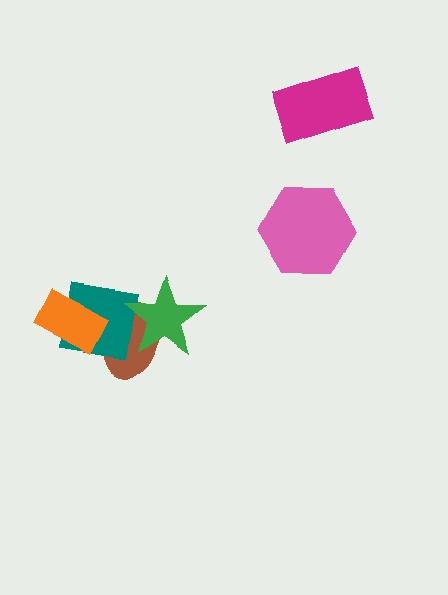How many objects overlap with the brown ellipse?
3 objects overlap with the brown ellipse.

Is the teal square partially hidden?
Yes, it is partially covered by another shape.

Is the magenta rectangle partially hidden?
No, no other shape covers it.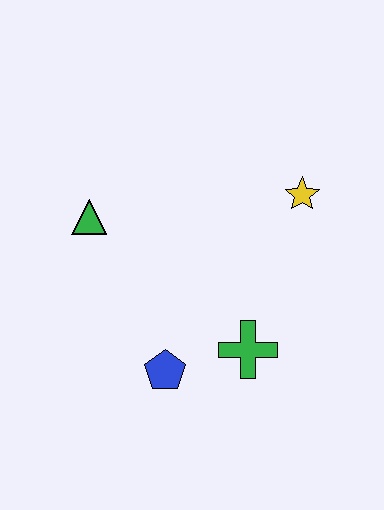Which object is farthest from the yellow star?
The blue pentagon is farthest from the yellow star.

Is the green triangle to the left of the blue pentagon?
Yes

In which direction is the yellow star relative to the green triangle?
The yellow star is to the right of the green triangle.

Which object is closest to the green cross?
The blue pentagon is closest to the green cross.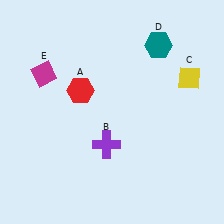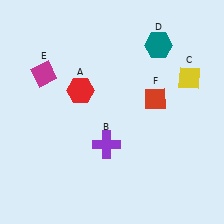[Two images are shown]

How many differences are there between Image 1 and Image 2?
There is 1 difference between the two images.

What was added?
A red diamond (F) was added in Image 2.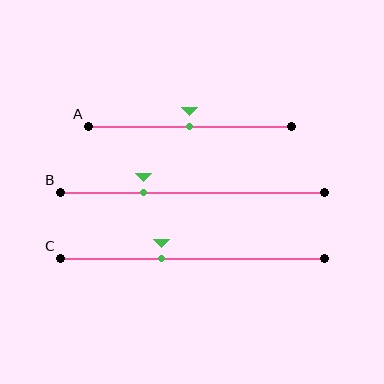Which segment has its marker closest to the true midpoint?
Segment A has its marker closest to the true midpoint.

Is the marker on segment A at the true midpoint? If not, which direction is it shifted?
Yes, the marker on segment A is at the true midpoint.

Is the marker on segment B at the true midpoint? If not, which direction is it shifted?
No, the marker on segment B is shifted to the left by about 18% of the segment length.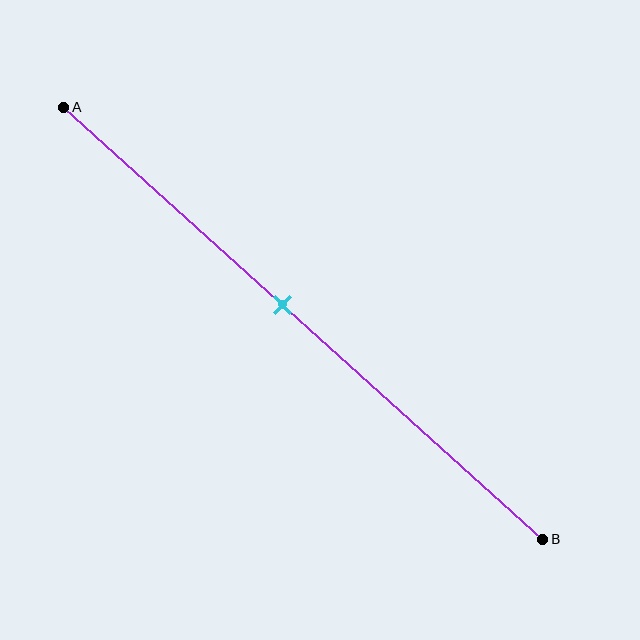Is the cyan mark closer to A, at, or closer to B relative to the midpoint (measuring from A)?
The cyan mark is closer to point A than the midpoint of segment AB.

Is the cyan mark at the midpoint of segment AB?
No, the mark is at about 45% from A, not at the 50% midpoint.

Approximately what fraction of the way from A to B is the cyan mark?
The cyan mark is approximately 45% of the way from A to B.